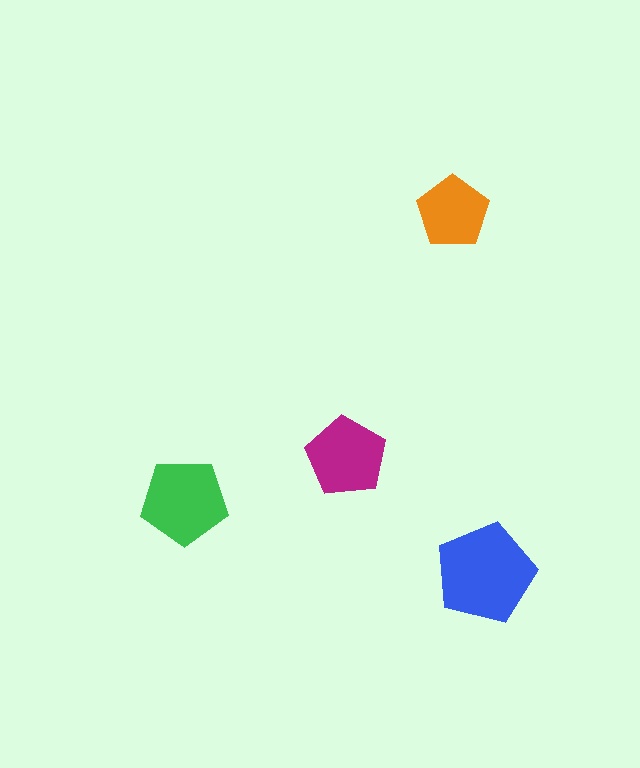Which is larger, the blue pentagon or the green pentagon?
The blue one.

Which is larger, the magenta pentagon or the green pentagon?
The green one.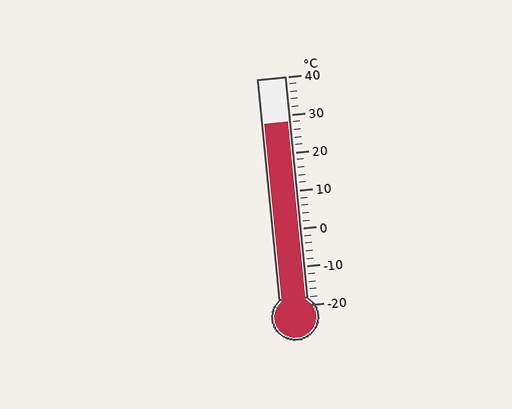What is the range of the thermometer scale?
The thermometer scale ranges from -20°C to 40°C.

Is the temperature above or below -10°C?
The temperature is above -10°C.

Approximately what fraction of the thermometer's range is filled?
The thermometer is filled to approximately 80% of its range.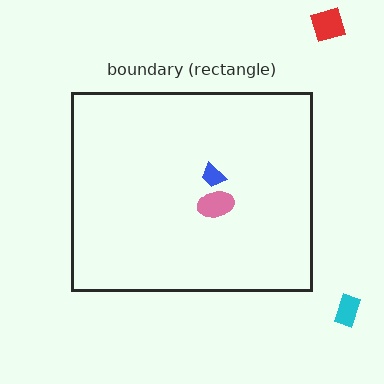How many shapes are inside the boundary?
2 inside, 2 outside.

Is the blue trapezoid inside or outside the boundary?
Inside.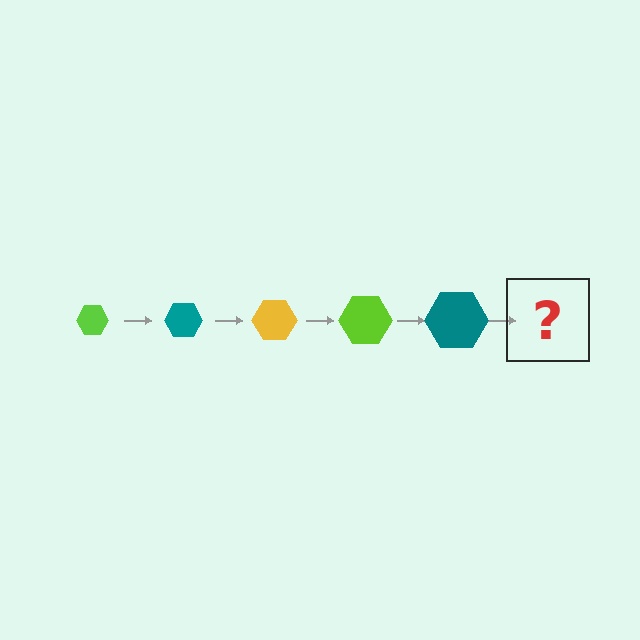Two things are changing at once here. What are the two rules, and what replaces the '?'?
The two rules are that the hexagon grows larger each step and the color cycles through lime, teal, and yellow. The '?' should be a yellow hexagon, larger than the previous one.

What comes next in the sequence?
The next element should be a yellow hexagon, larger than the previous one.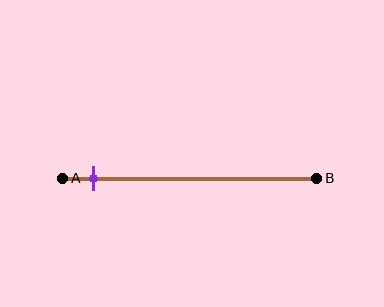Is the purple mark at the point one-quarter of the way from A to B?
No, the mark is at about 10% from A, not at the 25% one-quarter point.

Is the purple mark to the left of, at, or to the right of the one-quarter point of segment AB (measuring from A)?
The purple mark is to the left of the one-quarter point of segment AB.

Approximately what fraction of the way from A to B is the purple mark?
The purple mark is approximately 10% of the way from A to B.